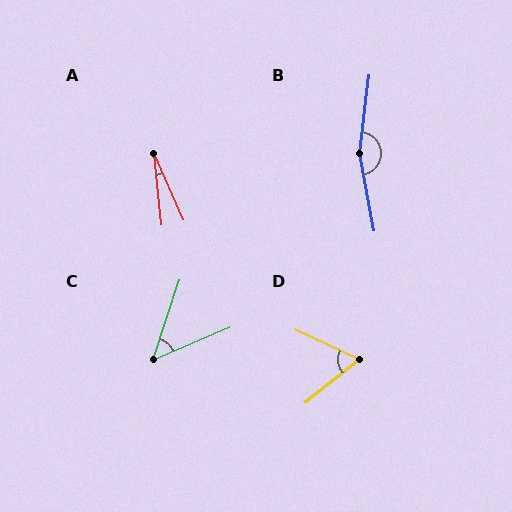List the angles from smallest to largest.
A (18°), C (49°), D (64°), B (163°).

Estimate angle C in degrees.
Approximately 49 degrees.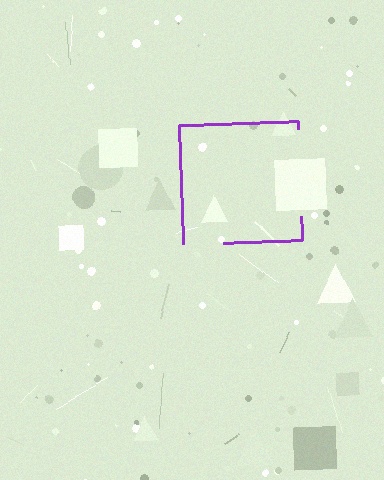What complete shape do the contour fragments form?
The contour fragments form a square.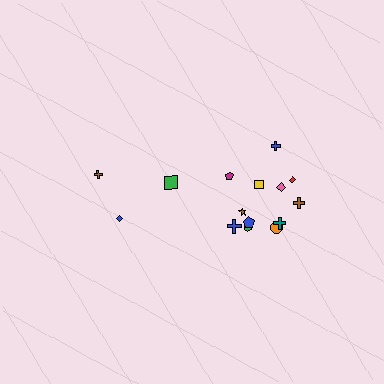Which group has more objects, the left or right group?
The right group.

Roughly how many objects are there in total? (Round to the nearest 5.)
Roughly 15 objects in total.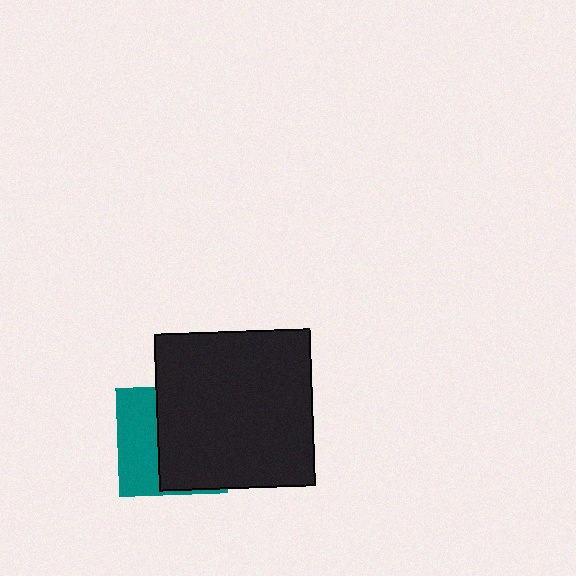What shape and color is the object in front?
The object in front is a black square.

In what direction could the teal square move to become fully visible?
The teal square could move left. That would shift it out from behind the black square entirely.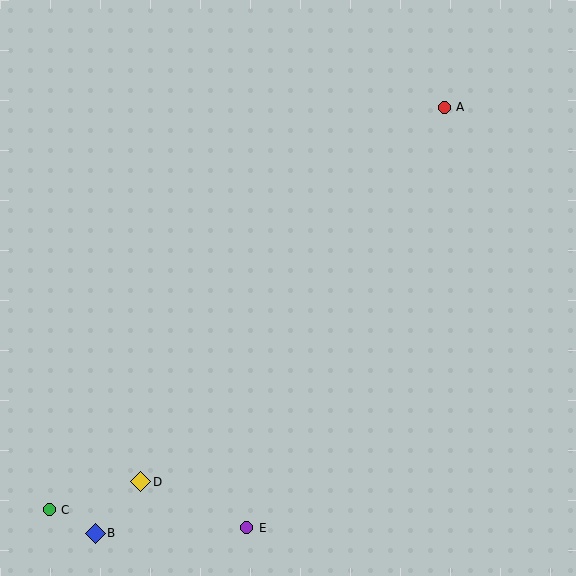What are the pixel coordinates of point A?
Point A is at (444, 107).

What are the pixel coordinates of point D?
Point D is at (141, 482).